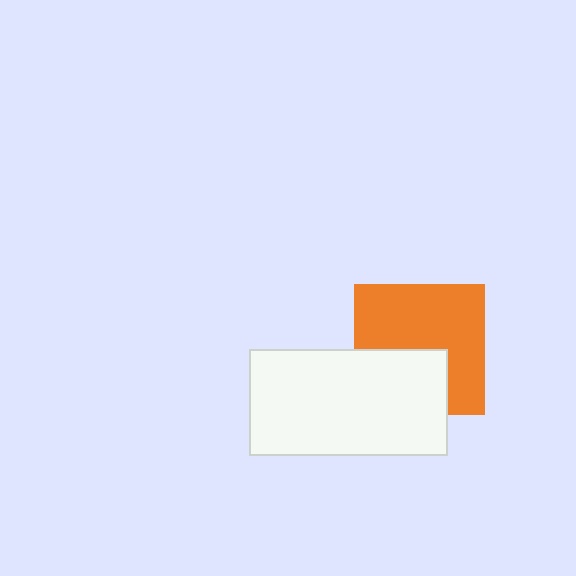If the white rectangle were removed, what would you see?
You would see the complete orange square.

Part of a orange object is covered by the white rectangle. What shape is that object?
It is a square.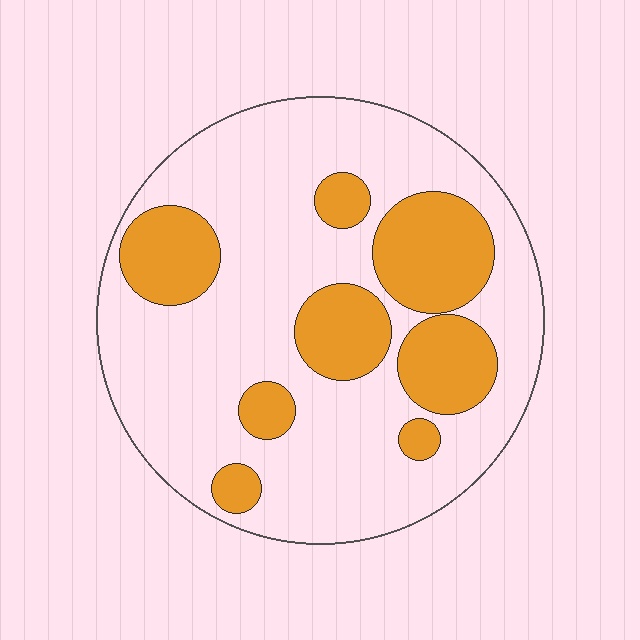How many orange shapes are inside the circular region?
8.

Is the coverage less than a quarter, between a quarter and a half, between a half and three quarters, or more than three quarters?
Between a quarter and a half.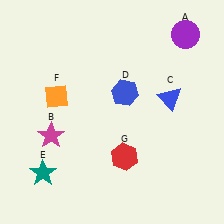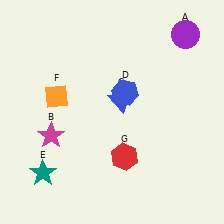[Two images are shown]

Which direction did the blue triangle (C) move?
The blue triangle (C) moved left.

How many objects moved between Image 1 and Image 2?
1 object moved between the two images.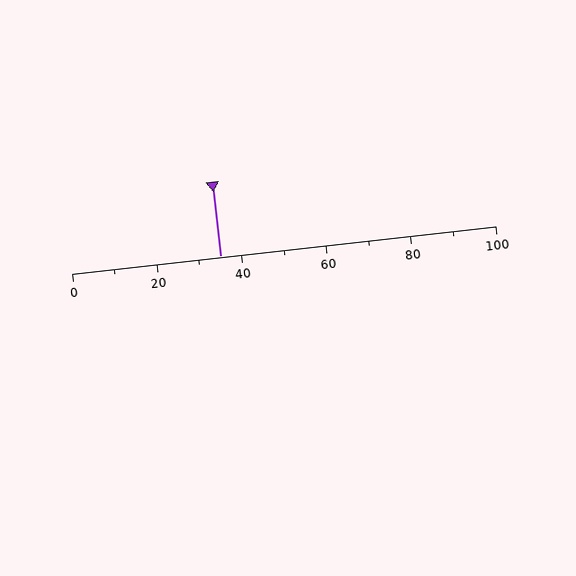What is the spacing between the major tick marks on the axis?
The major ticks are spaced 20 apart.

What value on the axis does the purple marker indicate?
The marker indicates approximately 35.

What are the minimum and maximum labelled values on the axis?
The axis runs from 0 to 100.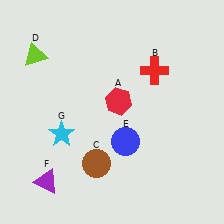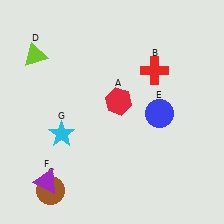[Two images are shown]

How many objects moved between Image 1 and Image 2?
2 objects moved between the two images.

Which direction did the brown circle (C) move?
The brown circle (C) moved left.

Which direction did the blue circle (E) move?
The blue circle (E) moved right.